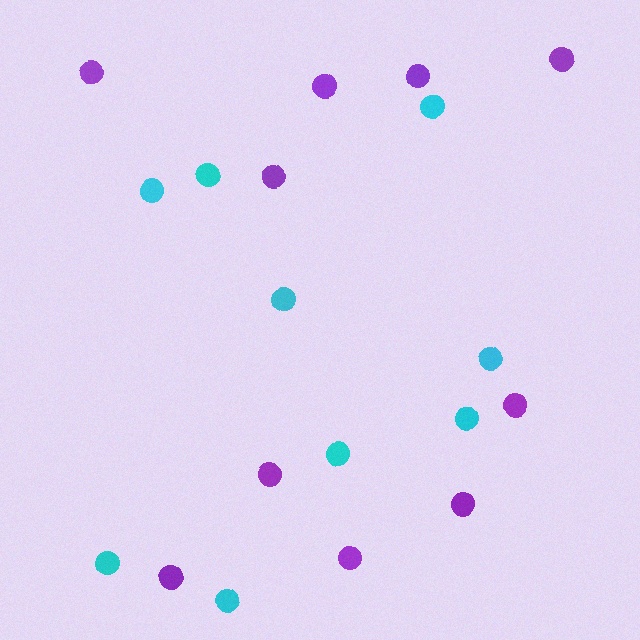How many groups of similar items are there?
There are 2 groups: one group of purple circles (10) and one group of cyan circles (9).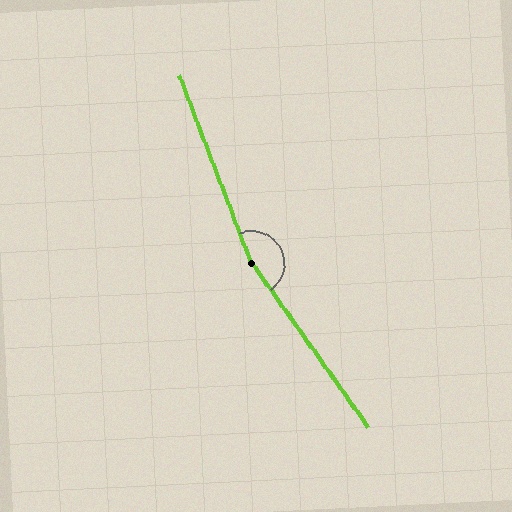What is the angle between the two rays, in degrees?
Approximately 165 degrees.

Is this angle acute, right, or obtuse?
It is obtuse.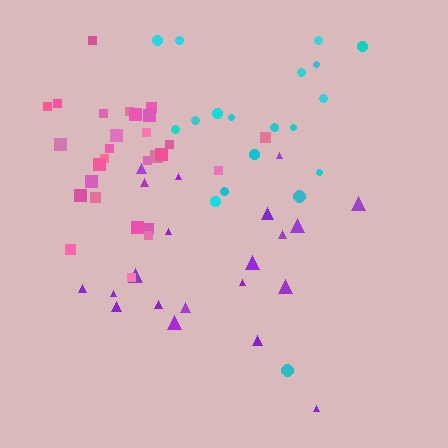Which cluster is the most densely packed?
Pink.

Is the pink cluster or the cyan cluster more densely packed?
Pink.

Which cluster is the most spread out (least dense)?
Cyan.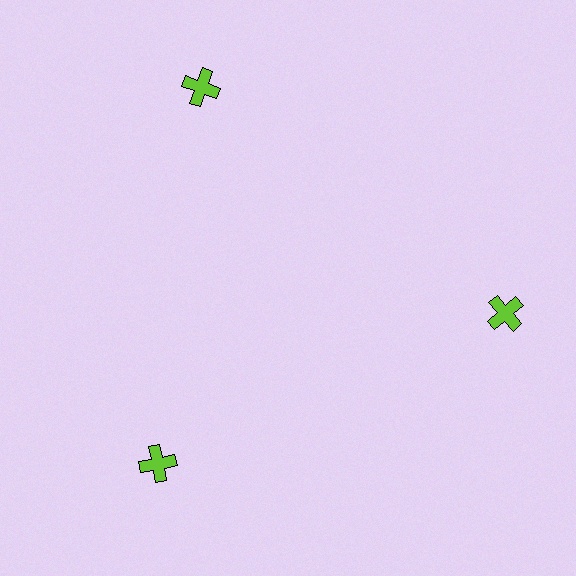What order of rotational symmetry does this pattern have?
This pattern has 3-fold rotational symmetry.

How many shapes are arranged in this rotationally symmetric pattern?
There are 3 shapes, arranged in 3 groups of 1.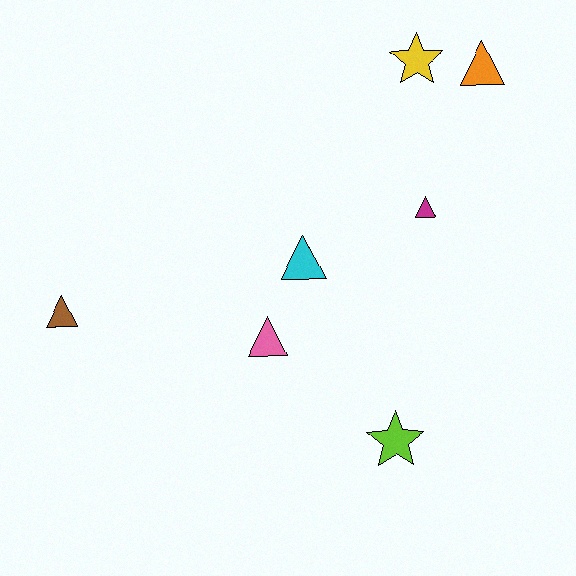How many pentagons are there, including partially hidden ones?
There are no pentagons.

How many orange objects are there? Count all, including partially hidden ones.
There is 1 orange object.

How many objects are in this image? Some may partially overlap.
There are 7 objects.